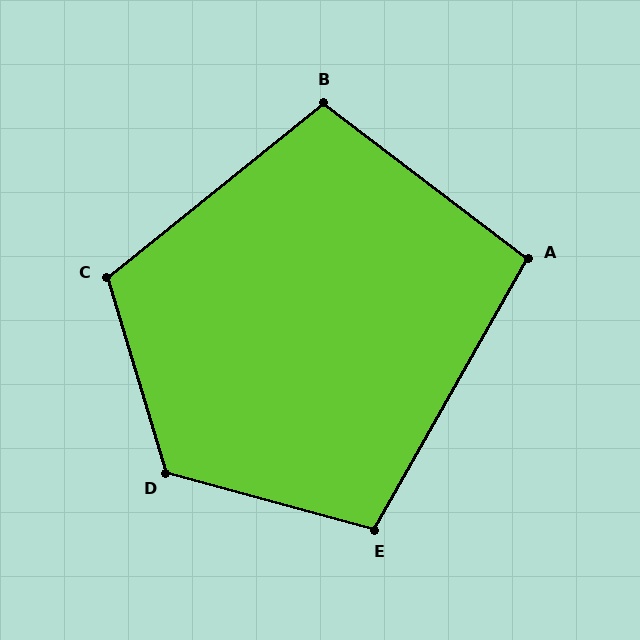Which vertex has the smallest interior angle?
A, at approximately 98 degrees.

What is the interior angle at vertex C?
Approximately 112 degrees (obtuse).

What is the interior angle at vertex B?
Approximately 104 degrees (obtuse).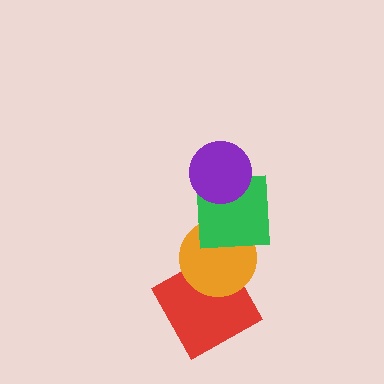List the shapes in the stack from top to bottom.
From top to bottom: the purple circle, the green square, the orange circle, the red square.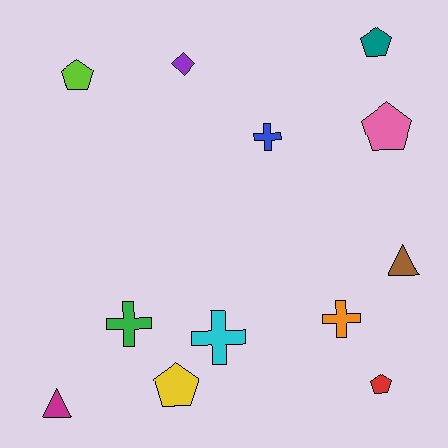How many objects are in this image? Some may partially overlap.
There are 12 objects.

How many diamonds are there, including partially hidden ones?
There is 1 diamond.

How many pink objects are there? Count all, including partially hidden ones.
There is 1 pink object.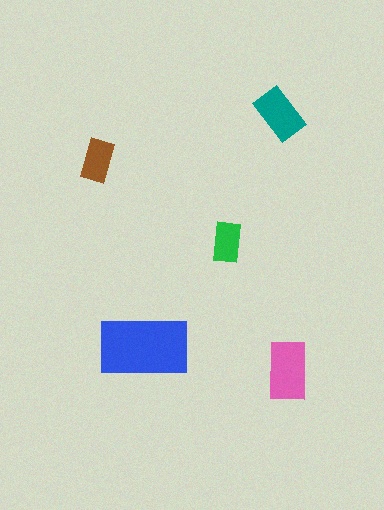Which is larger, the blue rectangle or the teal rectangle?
The blue one.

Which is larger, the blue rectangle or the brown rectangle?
The blue one.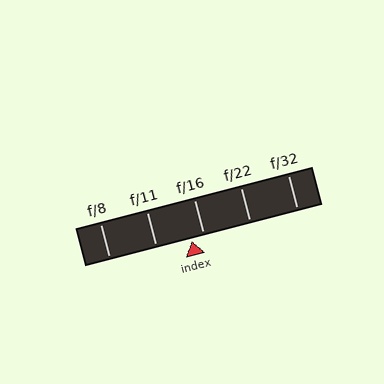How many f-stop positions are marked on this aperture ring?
There are 5 f-stop positions marked.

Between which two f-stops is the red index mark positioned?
The index mark is between f/11 and f/16.